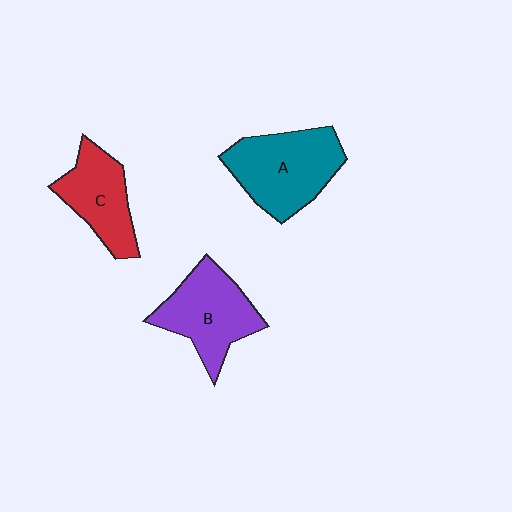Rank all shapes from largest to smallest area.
From largest to smallest: A (teal), B (purple), C (red).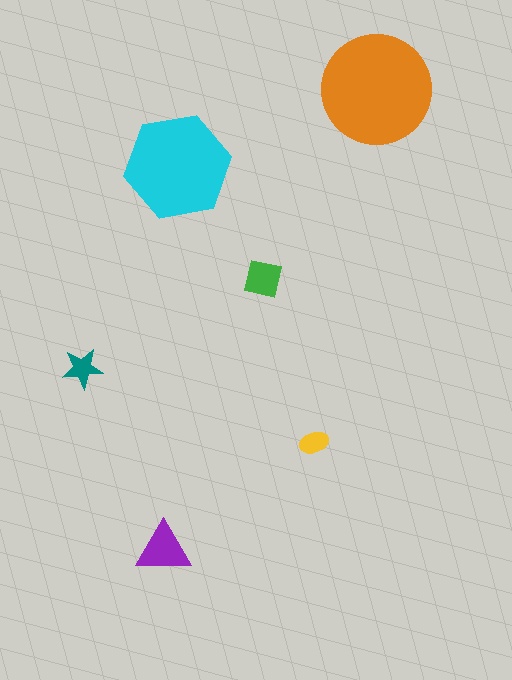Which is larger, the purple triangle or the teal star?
The purple triangle.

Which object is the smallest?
The yellow ellipse.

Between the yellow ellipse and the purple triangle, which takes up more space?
The purple triangle.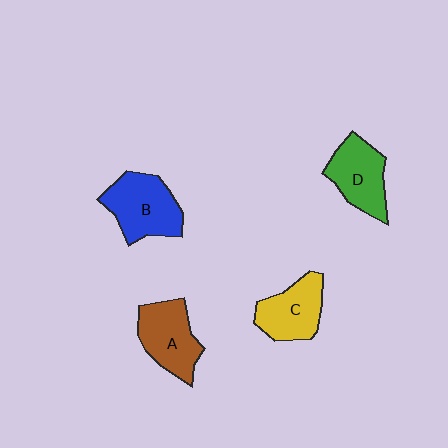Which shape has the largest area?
Shape B (blue).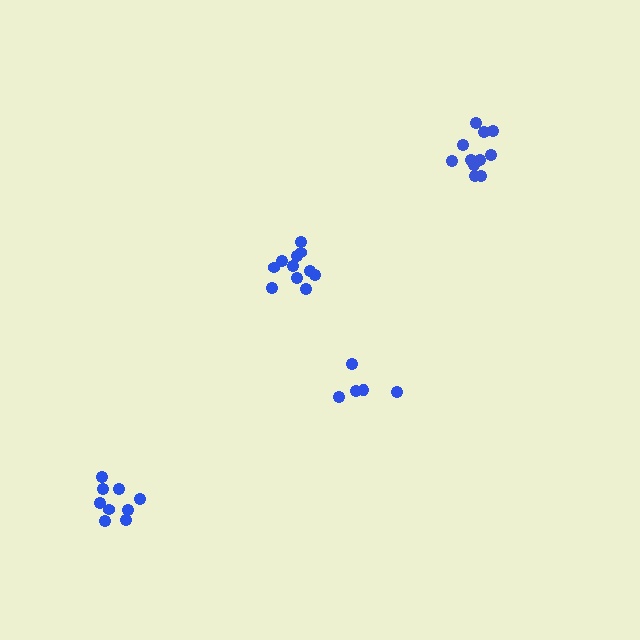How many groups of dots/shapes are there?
There are 4 groups.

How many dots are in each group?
Group 1: 11 dots, Group 2: 11 dots, Group 3: 5 dots, Group 4: 9 dots (36 total).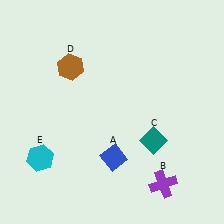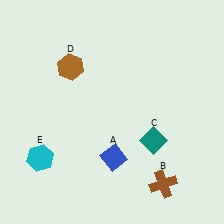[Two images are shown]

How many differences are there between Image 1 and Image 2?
There is 1 difference between the two images.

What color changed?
The cross (B) changed from purple in Image 1 to brown in Image 2.